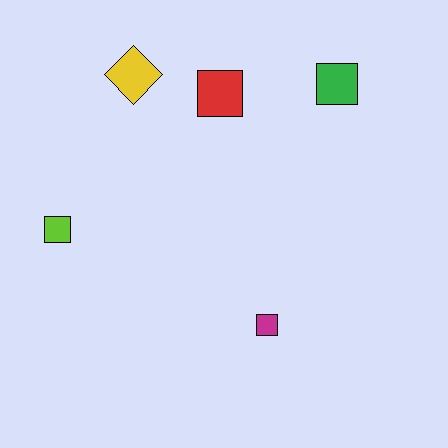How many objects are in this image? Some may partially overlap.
There are 5 objects.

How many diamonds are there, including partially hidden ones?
There is 1 diamond.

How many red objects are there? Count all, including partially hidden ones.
There is 1 red object.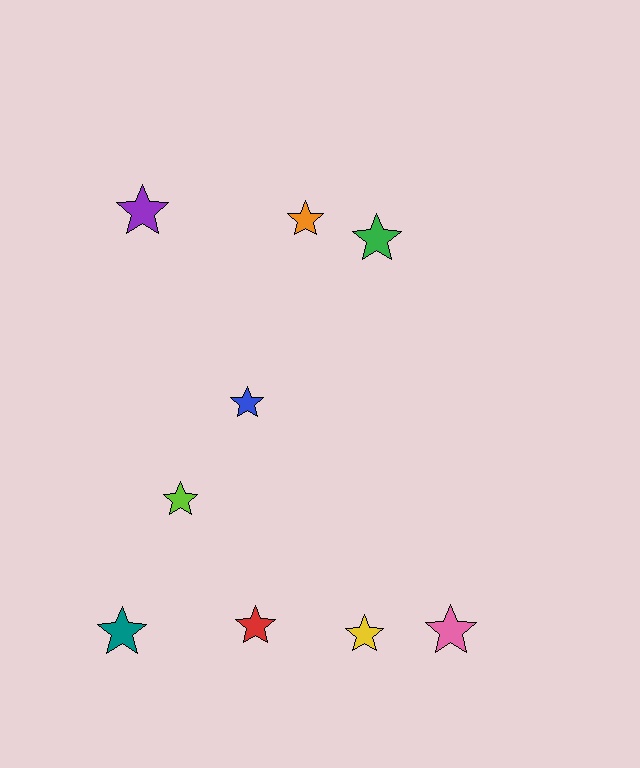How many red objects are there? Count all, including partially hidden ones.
There is 1 red object.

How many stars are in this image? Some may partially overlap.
There are 9 stars.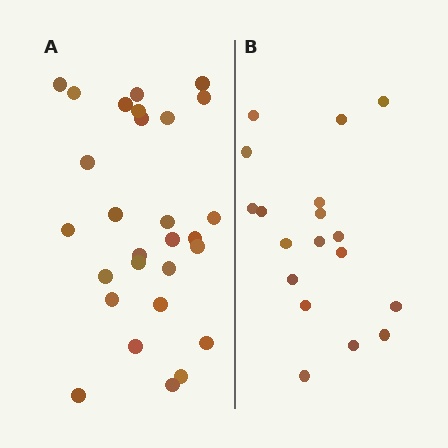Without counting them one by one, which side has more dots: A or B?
Region A (the left region) has more dots.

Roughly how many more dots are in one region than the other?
Region A has roughly 10 or so more dots than region B.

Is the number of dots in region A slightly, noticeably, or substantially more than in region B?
Region A has substantially more. The ratio is roughly 1.6 to 1.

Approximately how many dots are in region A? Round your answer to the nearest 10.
About 30 dots. (The exact count is 28, which rounds to 30.)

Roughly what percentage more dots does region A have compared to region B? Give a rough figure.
About 55% more.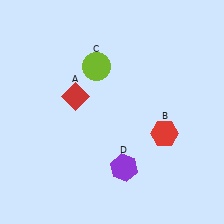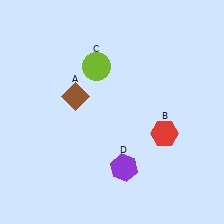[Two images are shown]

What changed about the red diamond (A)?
In Image 1, A is red. In Image 2, it changed to brown.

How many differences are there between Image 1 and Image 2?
There is 1 difference between the two images.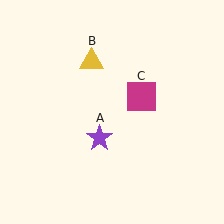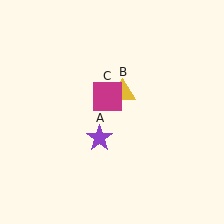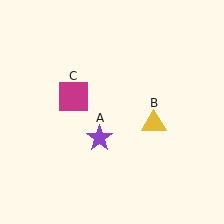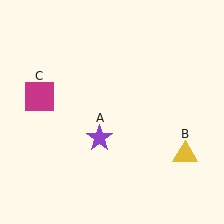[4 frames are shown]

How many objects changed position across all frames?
2 objects changed position: yellow triangle (object B), magenta square (object C).